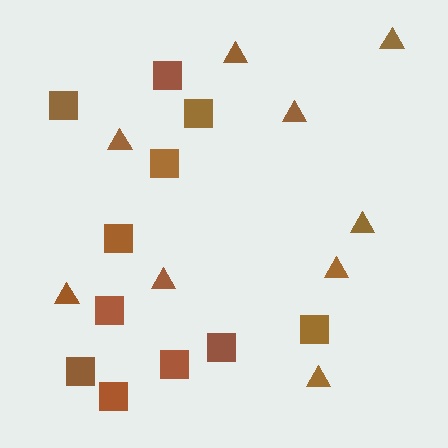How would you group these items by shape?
There are 2 groups: one group of triangles (9) and one group of squares (11).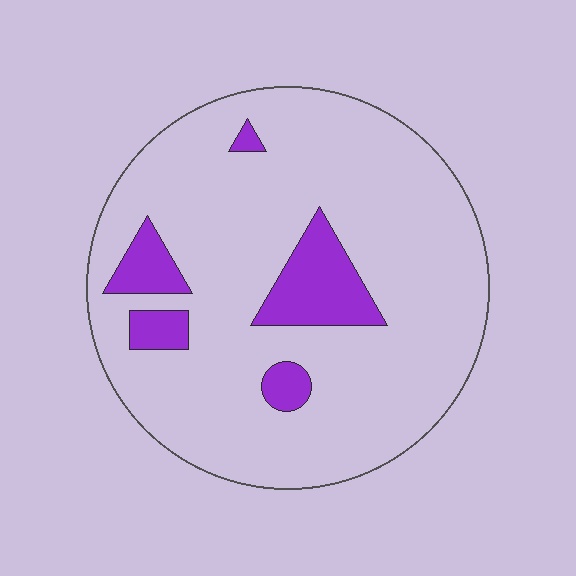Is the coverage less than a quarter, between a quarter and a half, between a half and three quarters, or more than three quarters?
Less than a quarter.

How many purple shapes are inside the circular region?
5.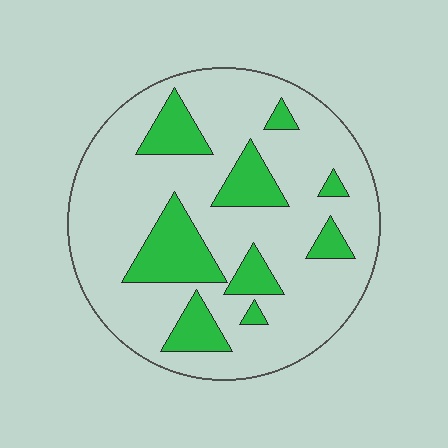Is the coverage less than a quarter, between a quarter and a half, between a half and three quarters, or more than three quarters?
Less than a quarter.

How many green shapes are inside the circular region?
9.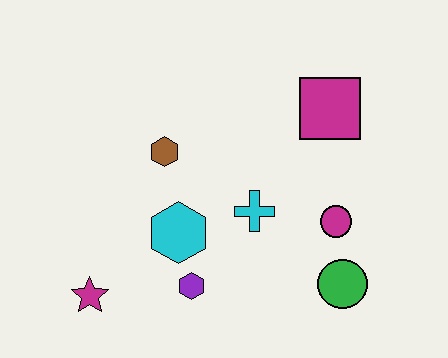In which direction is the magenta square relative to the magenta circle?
The magenta square is above the magenta circle.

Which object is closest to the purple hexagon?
The cyan hexagon is closest to the purple hexagon.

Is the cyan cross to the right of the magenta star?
Yes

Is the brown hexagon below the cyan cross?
No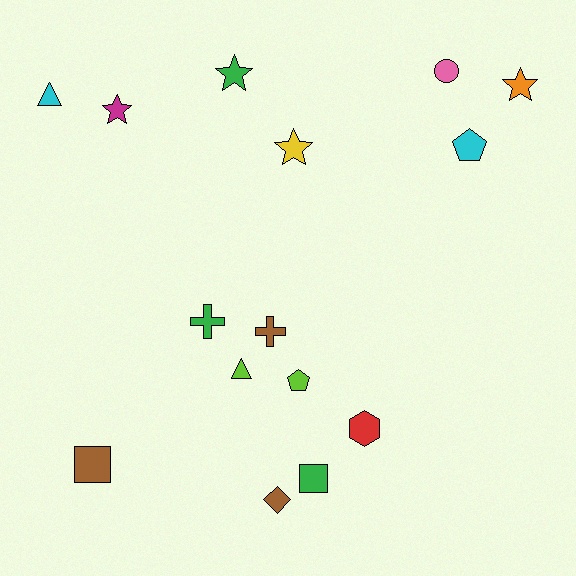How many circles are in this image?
There is 1 circle.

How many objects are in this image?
There are 15 objects.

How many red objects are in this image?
There is 1 red object.